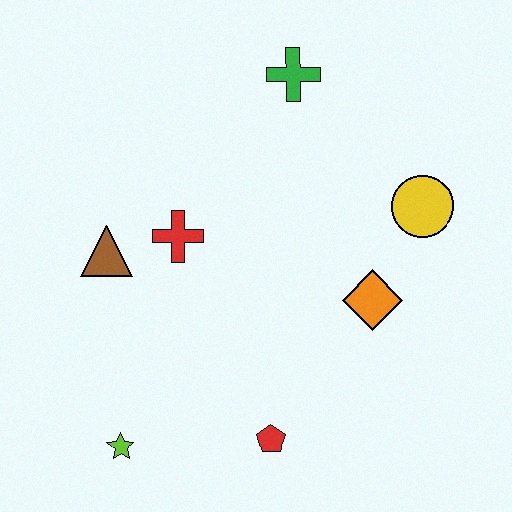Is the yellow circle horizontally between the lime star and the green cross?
No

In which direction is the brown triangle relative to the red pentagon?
The brown triangle is above the red pentagon.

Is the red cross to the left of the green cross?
Yes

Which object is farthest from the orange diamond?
The lime star is farthest from the orange diamond.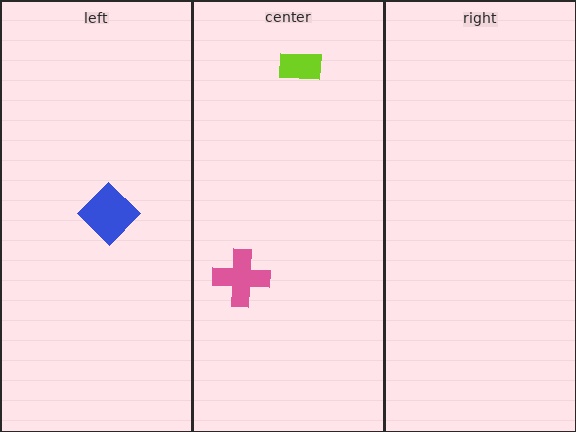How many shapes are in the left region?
1.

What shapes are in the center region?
The lime rectangle, the pink cross.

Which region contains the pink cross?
The center region.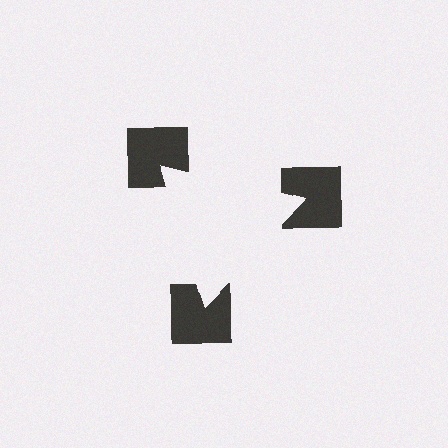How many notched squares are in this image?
There are 3 — one at each vertex of the illusory triangle.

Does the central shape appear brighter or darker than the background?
It typically appears slightly brighter than the background, even though no actual brightness change is drawn.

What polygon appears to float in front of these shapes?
An illusory triangle — its edges are inferred from the aligned wedge cuts in the notched squares, not physically drawn.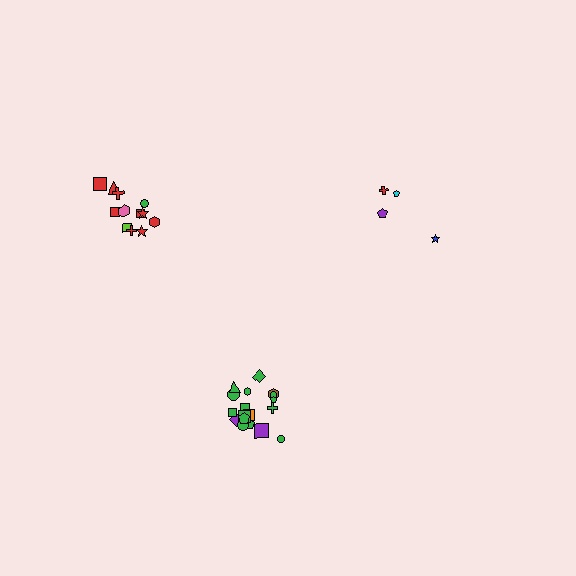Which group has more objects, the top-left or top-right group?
The top-left group.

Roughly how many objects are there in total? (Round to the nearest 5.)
Roughly 35 objects in total.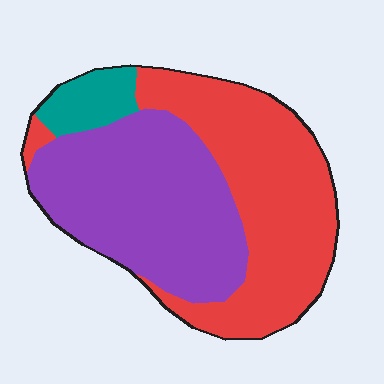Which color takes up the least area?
Teal, at roughly 10%.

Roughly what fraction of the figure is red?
Red takes up about one half (1/2) of the figure.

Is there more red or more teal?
Red.